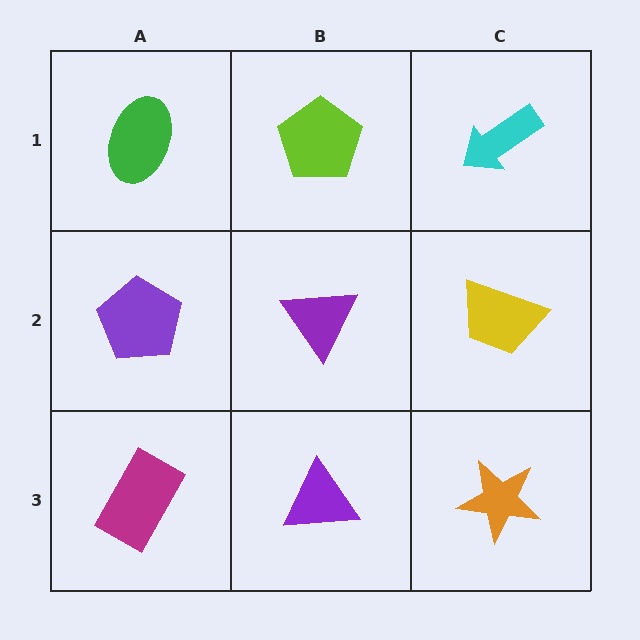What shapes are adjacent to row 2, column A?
A green ellipse (row 1, column A), a magenta rectangle (row 3, column A), a purple triangle (row 2, column B).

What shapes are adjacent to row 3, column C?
A yellow trapezoid (row 2, column C), a purple triangle (row 3, column B).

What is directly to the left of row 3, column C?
A purple triangle.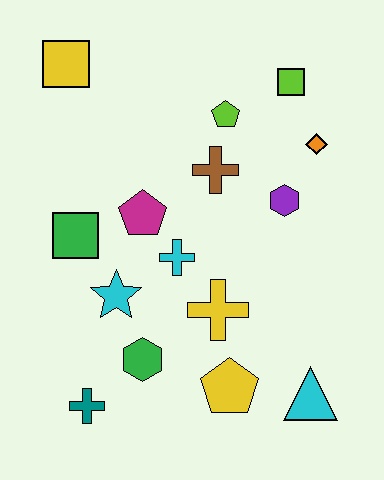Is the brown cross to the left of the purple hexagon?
Yes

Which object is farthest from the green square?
The cyan triangle is farthest from the green square.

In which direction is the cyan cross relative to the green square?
The cyan cross is to the right of the green square.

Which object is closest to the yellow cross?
The cyan cross is closest to the yellow cross.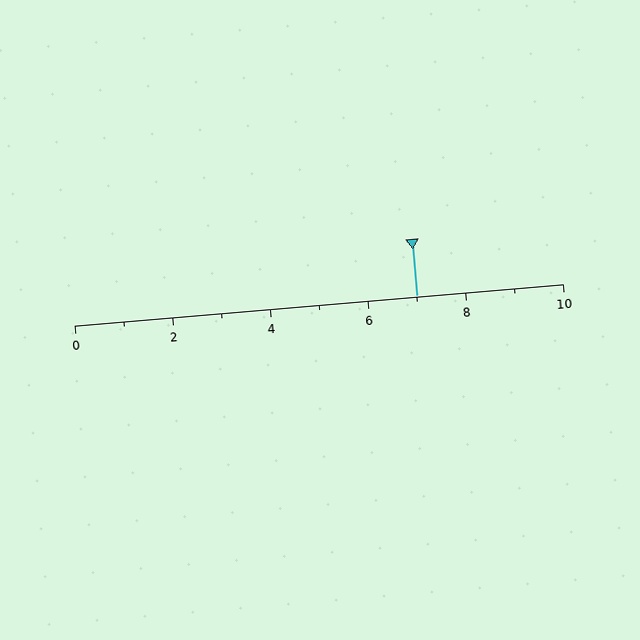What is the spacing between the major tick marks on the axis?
The major ticks are spaced 2 apart.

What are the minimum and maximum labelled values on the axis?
The axis runs from 0 to 10.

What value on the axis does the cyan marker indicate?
The marker indicates approximately 7.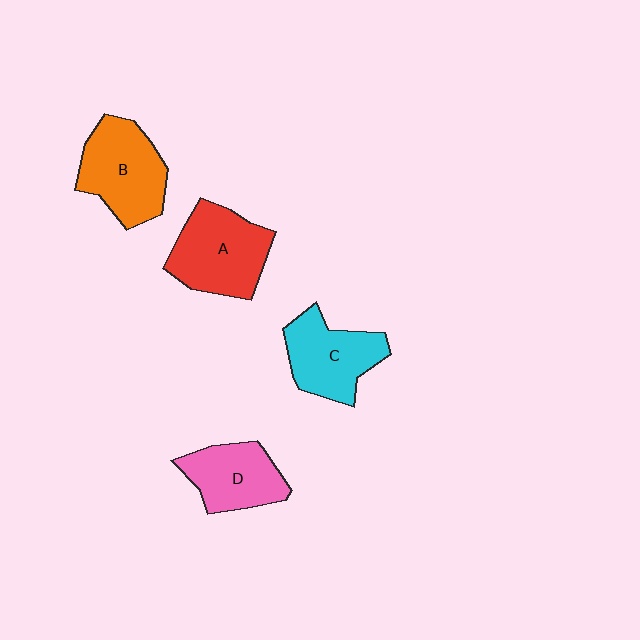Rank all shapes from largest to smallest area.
From largest to smallest: A (red), B (orange), C (cyan), D (pink).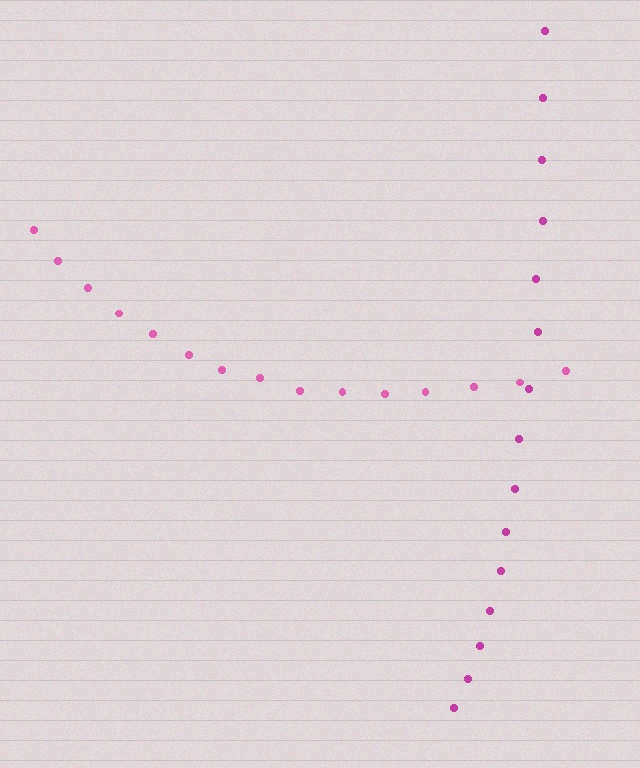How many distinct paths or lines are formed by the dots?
There are 2 distinct paths.